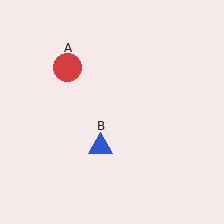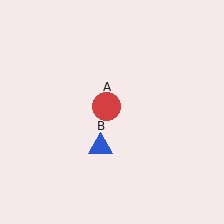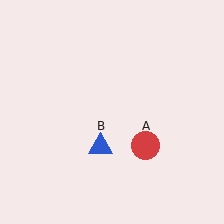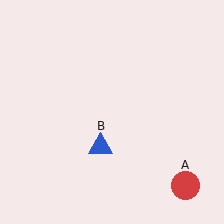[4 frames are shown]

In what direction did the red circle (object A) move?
The red circle (object A) moved down and to the right.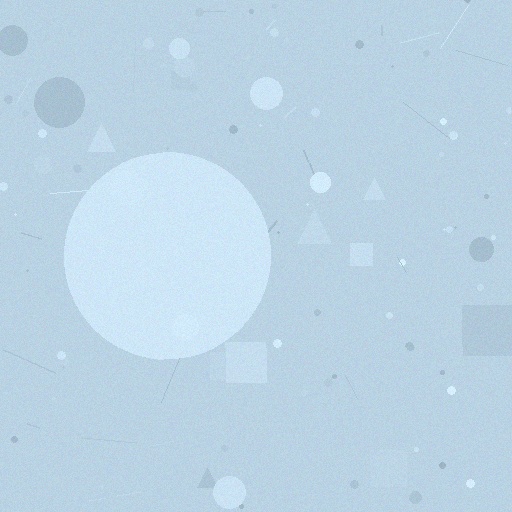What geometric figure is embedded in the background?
A circle is embedded in the background.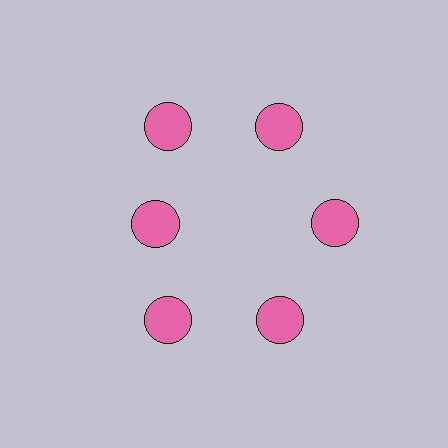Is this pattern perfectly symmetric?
No. The 6 pink circles are arranged in a ring, but one element near the 9 o'clock position is pulled inward toward the center, breaking the 6-fold rotational symmetry.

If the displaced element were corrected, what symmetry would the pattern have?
It would have 6-fold rotational symmetry — the pattern would map onto itself every 60 degrees.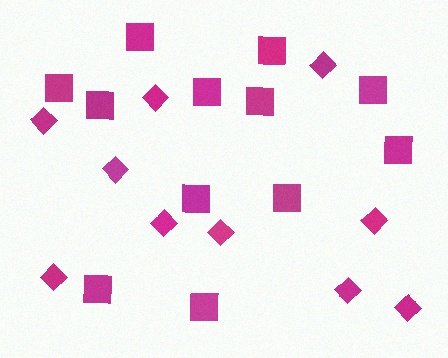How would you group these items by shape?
There are 2 groups: one group of diamonds (10) and one group of squares (12).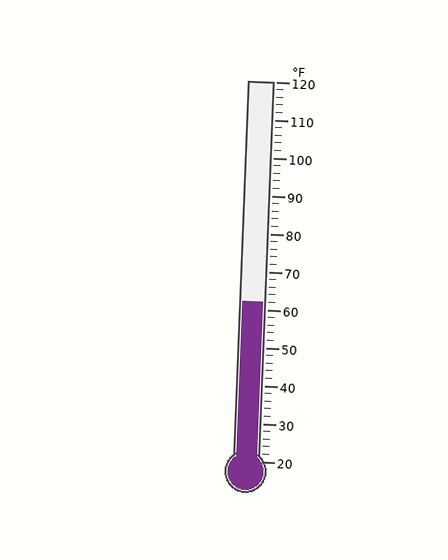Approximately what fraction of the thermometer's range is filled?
The thermometer is filled to approximately 40% of its range.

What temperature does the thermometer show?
The thermometer shows approximately 62°F.